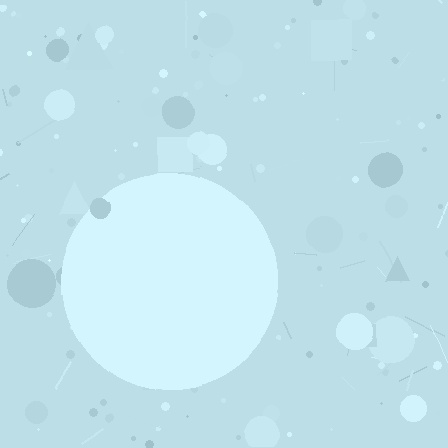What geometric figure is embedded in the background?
A circle is embedded in the background.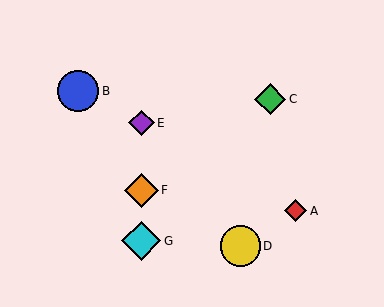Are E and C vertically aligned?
No, E is at x≈141 and C is at x≈270.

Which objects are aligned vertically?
Objects E, F, G are aligned vertically.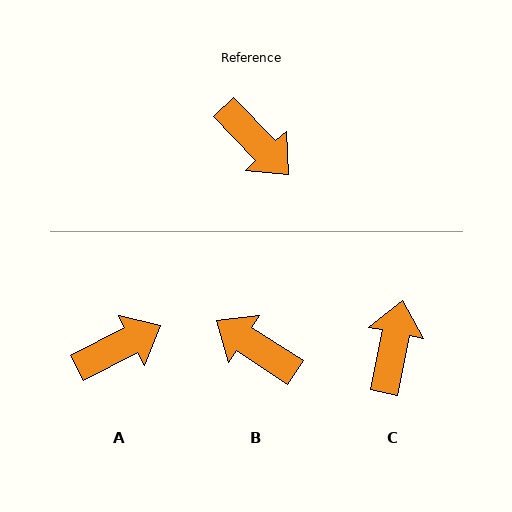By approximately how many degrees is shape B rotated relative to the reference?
Approximately 167 degrees clockwise.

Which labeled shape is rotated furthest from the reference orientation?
B, about 167 degrees away.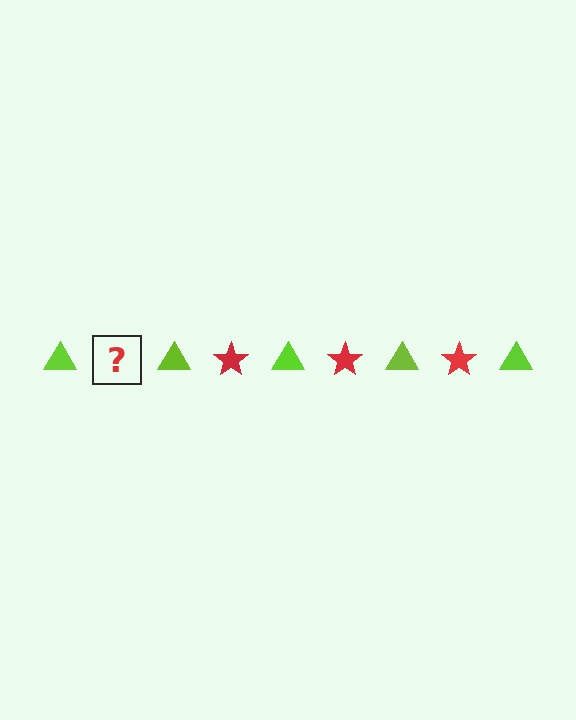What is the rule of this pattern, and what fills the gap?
The rule is that the pattern alternates between lime triangle and red star. The gap should be filled with a red star.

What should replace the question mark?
The question mark should be replaced with a red star.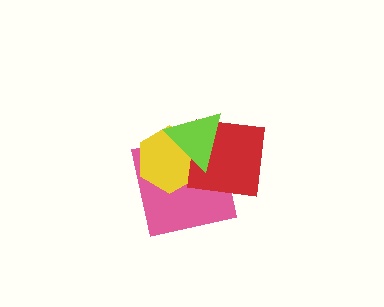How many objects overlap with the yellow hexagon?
3 objects overlap with the yellow hexagon.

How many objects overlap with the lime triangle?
3 objects overlap with the lime triangle.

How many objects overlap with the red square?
3 objects overlap with the red square.